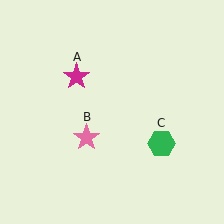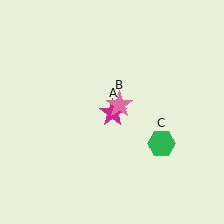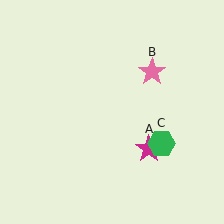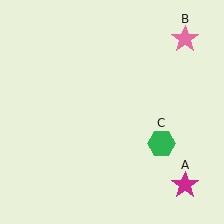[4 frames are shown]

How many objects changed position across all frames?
2 objects changed position: magenta star (object A), pink star (object B).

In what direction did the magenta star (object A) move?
The magenta star (object A) moved down and to the right.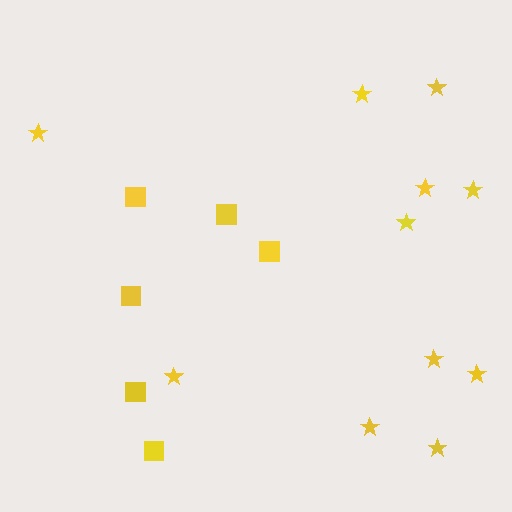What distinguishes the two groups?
There are 2 groups: one group of squares (6) and one group of stars (11).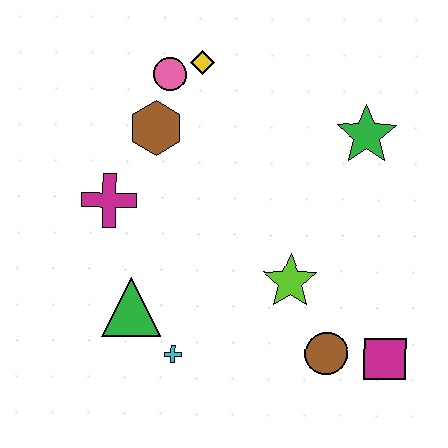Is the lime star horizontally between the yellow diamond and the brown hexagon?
No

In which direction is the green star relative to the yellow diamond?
The green star is to the right of the yellow diamond.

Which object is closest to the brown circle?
The magenta square is closest to the brown circle.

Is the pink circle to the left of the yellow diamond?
Yes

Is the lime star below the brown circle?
No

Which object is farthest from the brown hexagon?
The magenta square is farthest from the brown hexagon.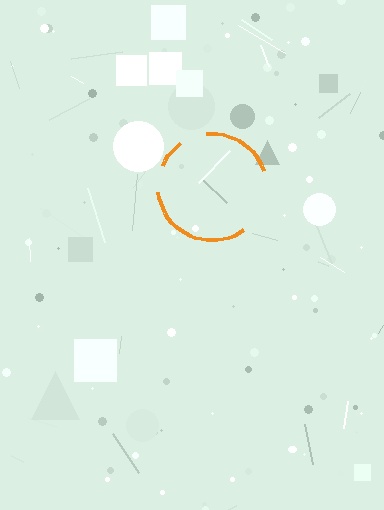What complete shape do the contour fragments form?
The contour fragments form a circle.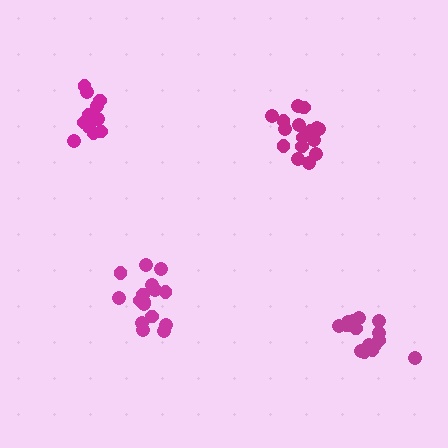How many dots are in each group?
Group 1: 16 dots, Group 2: 12 dots, Group 3: 17 dots, Group 4: 15 dots (60 total).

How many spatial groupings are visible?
There are 4 spatial groupings.